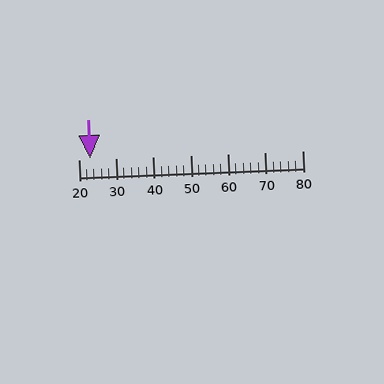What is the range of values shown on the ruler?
The ruler shows values from 20 to 80.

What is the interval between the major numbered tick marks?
The major tick marks are spaced 10 units apart.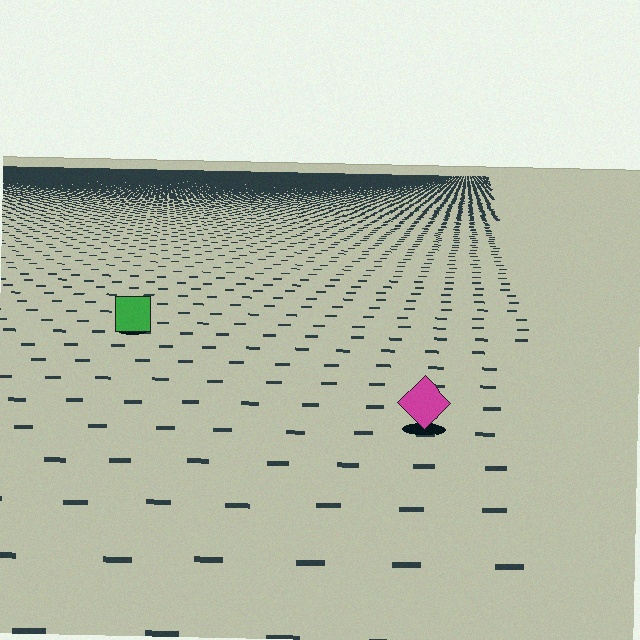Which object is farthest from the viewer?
The green square is farthest from the viewer. It appears smaller and the ground texture around it is denser.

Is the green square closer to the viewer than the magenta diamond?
No. The magenta diamond is closer — you can tell from the texture gradient: the ground texture is coarser near it.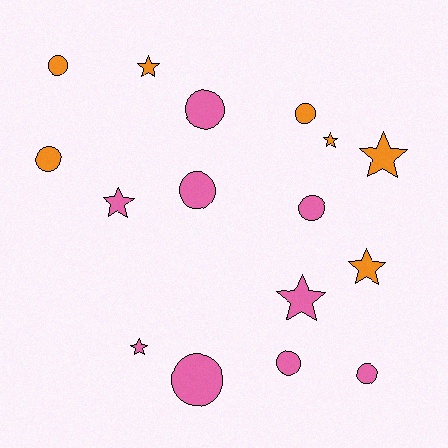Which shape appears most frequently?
Circle, with 9 objects.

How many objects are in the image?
There are 16 objects.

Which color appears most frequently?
Pink, with 9 objects.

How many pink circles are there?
There are 6 pink circles.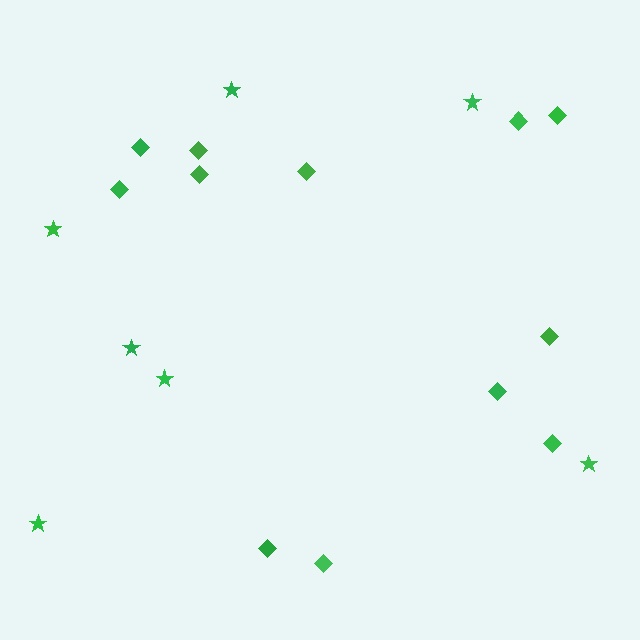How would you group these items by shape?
There are 2 groups: one group of stars (7) and one group of diamonds (12).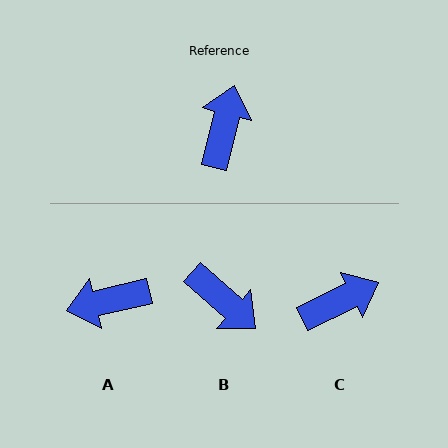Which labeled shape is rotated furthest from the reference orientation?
B, about 117 degrees away.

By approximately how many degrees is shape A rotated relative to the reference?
Approximately 117 degrees counter-clockwise.